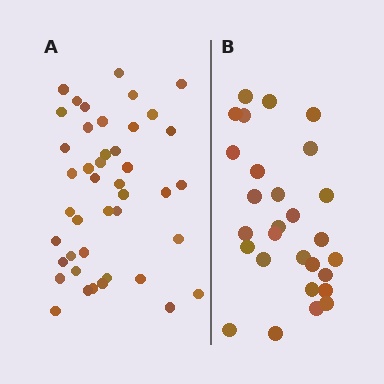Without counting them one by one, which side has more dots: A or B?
Region A (the left region) has more dots.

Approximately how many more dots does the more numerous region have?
Region A has approximately 15 more dots than region B.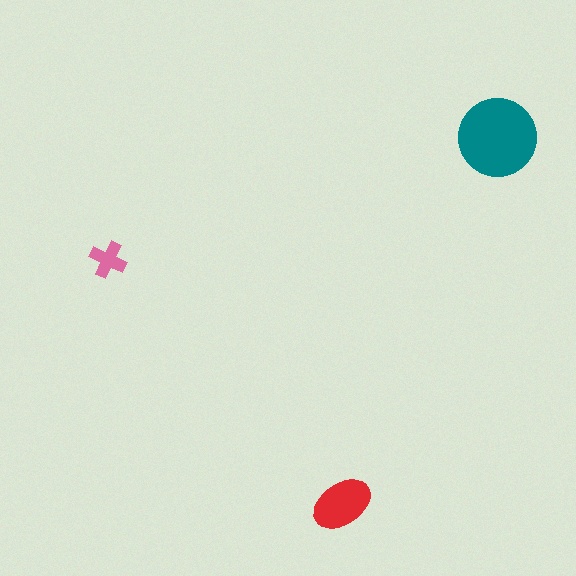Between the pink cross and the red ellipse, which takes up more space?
The red ellipse.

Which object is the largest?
The teal circle.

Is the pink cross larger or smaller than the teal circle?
Smaller.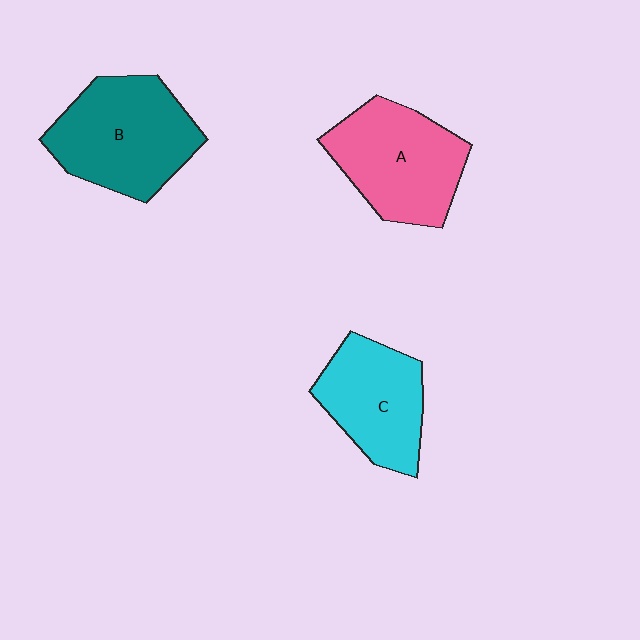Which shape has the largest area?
Shape B (teal).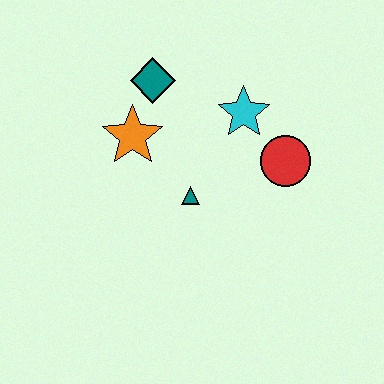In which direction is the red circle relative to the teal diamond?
The red circle is to the right of the teal diamond.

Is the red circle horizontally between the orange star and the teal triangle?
No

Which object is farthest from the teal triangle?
The teal diamond is farthest from the teal triangle.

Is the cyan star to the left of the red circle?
Yes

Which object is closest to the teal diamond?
The orange star is closest to the teal diamond.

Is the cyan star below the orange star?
No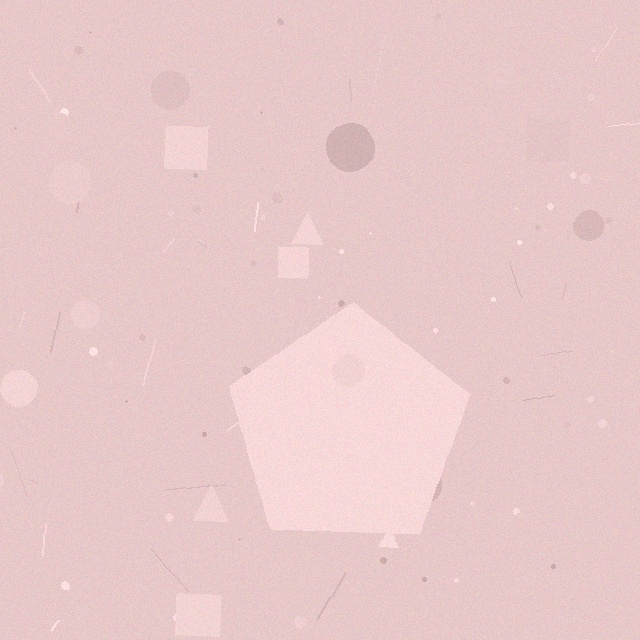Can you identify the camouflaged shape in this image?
The camouflaged shape is a pentagon.